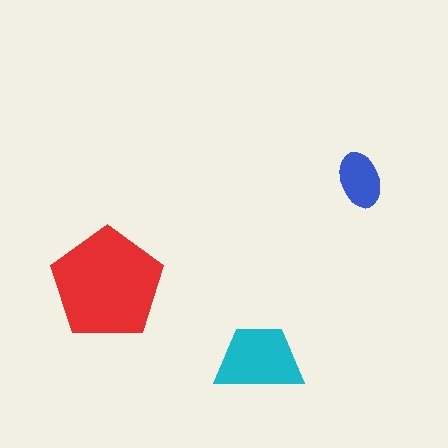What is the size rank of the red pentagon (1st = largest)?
1st.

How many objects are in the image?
There are 3 objects in the image.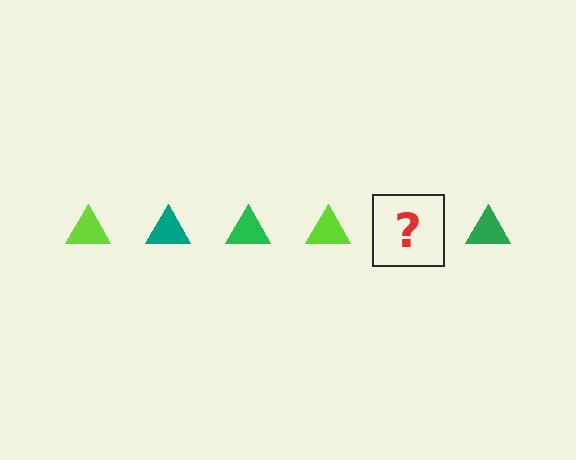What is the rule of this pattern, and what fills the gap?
The rule is that the pattern cycles through lime, teal, green triangles. The gap should be filled with a teal triangle.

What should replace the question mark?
The question mark should be replaced with a teal triangle.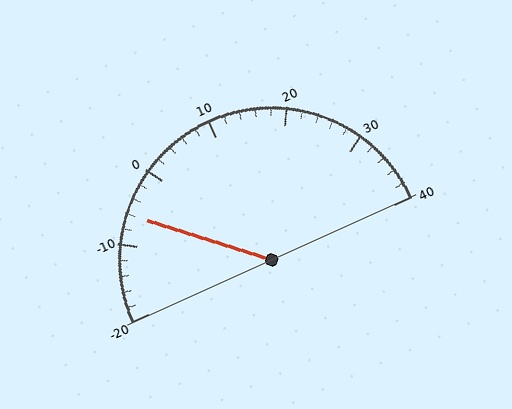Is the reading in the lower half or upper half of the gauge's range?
The reading is in the lower half of the range (-20 to 40).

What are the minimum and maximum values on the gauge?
The gauge ranges from -20 to 40.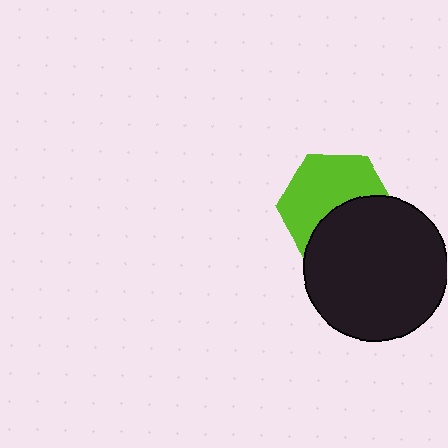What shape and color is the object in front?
The object in front is a black circle.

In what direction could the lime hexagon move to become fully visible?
The lime hexagon could move up. That would shift it out from behind the black circle entirely.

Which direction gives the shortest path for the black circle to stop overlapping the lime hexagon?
Moving down gives the shortest separation.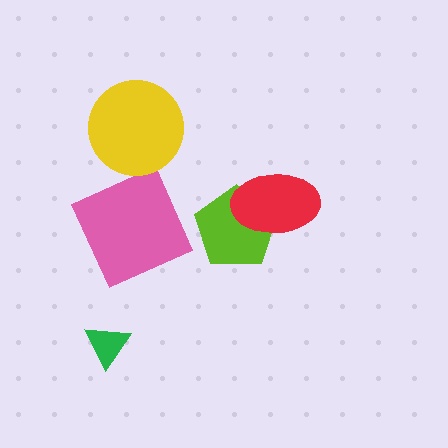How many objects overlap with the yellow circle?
0 objects overlap with the yellow circle.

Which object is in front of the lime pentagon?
The red ellipse is in front of the lime pentagon.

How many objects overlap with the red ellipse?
1 object overlaps with the red ellipse.